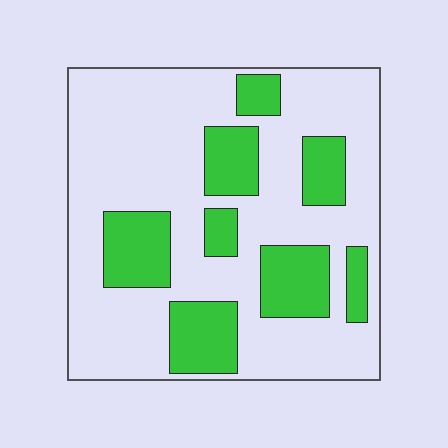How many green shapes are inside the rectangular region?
8.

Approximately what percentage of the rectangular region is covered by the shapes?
Approximately 30%.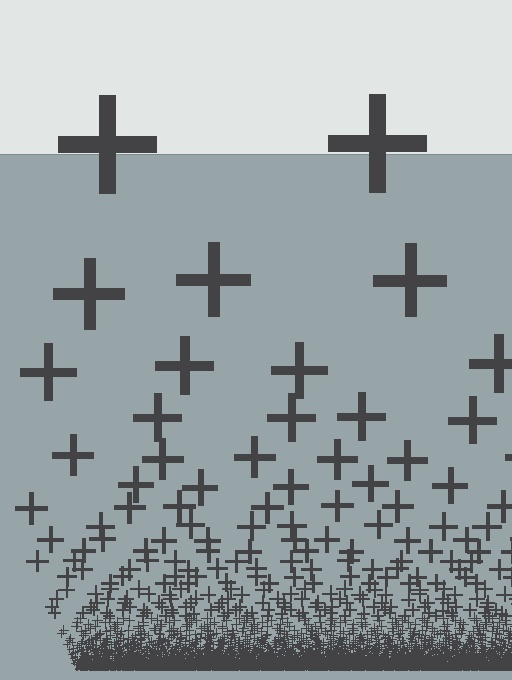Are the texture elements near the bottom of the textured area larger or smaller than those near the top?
Smaller. The gradient is inverted — elements near the bottom are smaller and denser.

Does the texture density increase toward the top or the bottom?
Density increases toward the bottom.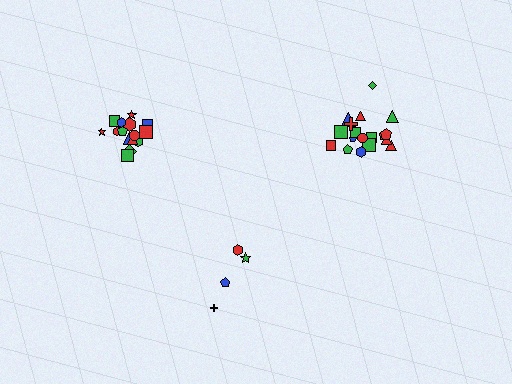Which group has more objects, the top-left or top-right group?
The top-right group.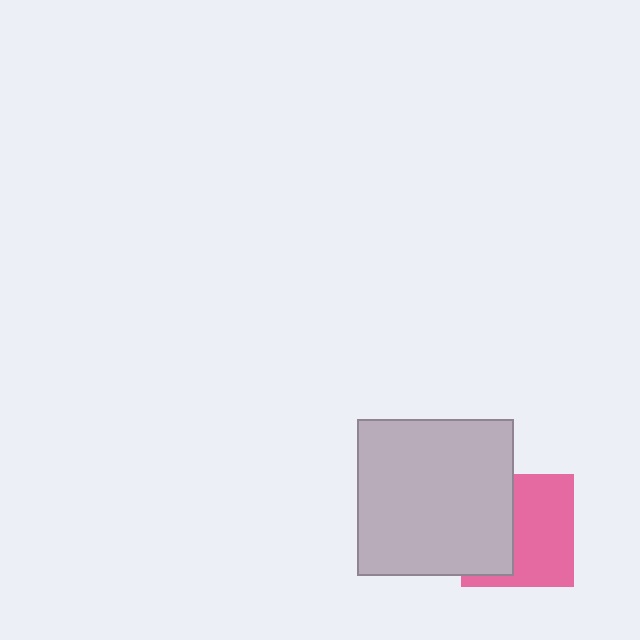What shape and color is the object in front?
The object in front is a light gray square.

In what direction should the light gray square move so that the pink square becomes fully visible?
The light gray square should move left. That is the shortest direction to clear the overlap and leave the pink square fully visible.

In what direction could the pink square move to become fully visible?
The pink square could move right. That would shift it out from behind the light gray square entirely.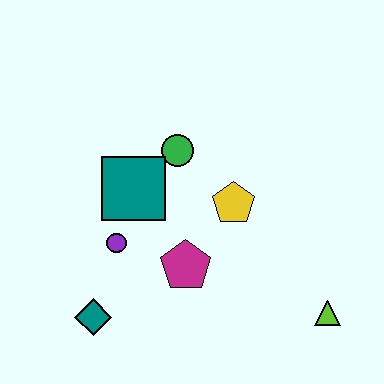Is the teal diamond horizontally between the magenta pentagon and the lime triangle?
No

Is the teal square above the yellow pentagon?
Yes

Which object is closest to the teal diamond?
The purple circle is closest to the teal diamond.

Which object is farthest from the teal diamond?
The lime triangle is farthest from the teal diamond.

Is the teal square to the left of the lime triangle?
Yes